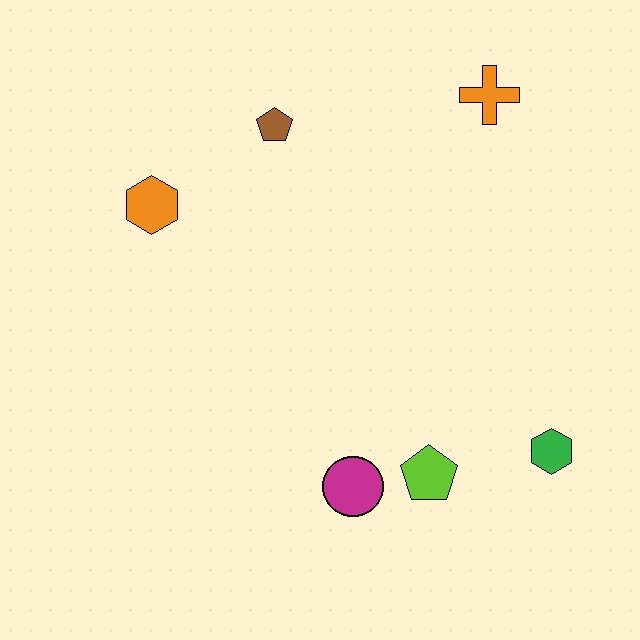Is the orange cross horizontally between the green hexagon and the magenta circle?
Yes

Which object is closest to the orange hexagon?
The brown pentagon is closest to the orange hexagon.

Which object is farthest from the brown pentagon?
The green hexagon is farthest from the brown pentagon.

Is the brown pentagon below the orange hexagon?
No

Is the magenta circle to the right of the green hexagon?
No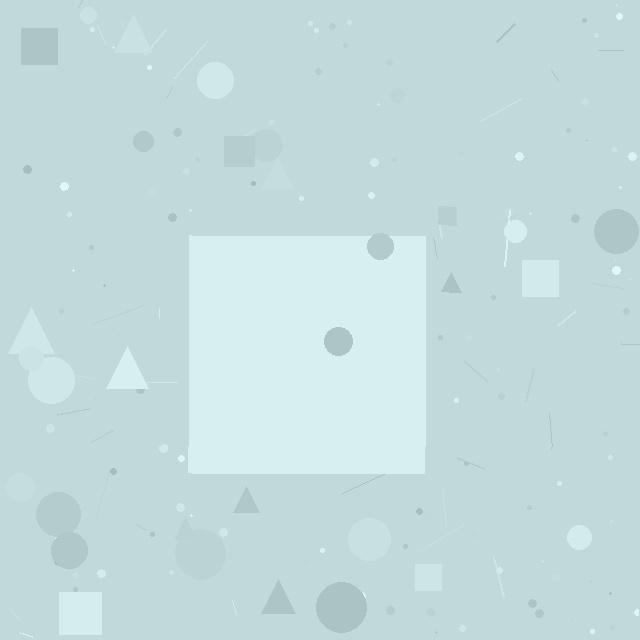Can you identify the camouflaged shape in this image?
The camouflaged shape is a square.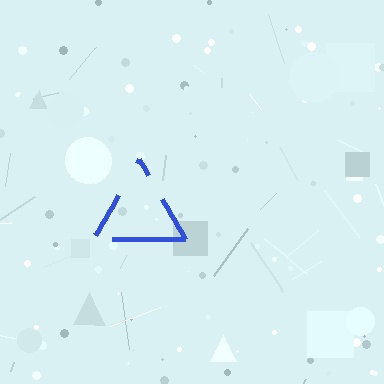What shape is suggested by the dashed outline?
The dashed outline suggests a triangle.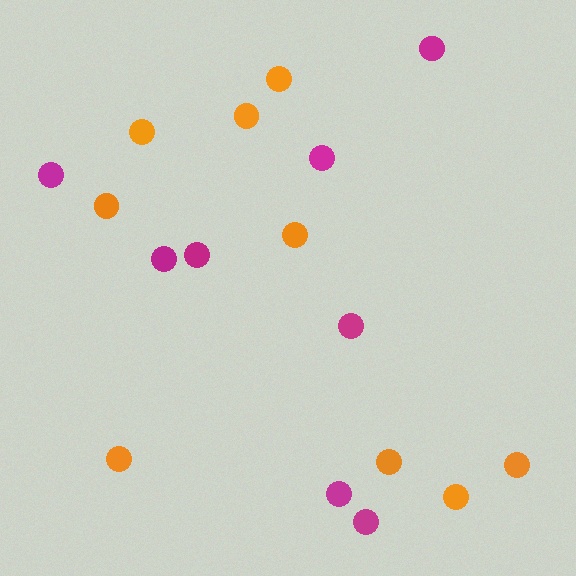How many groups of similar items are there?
There are 2 groups: one group of magenta circles (8) and one group of orange circles (9).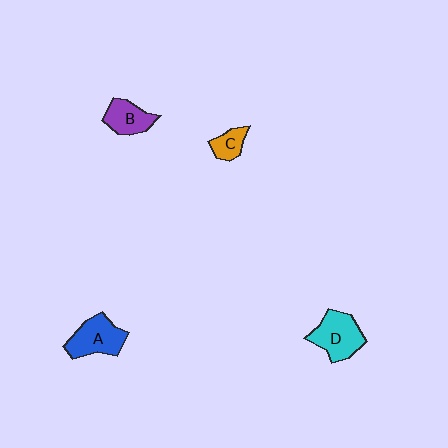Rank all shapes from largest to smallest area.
From largest to smallest: D (cyan), A (blue), B (purple), C (orange).